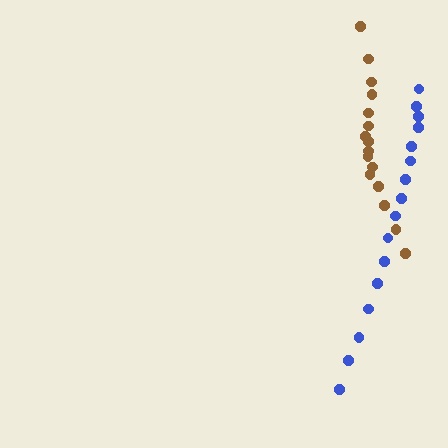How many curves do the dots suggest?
There are 2 distinct paths.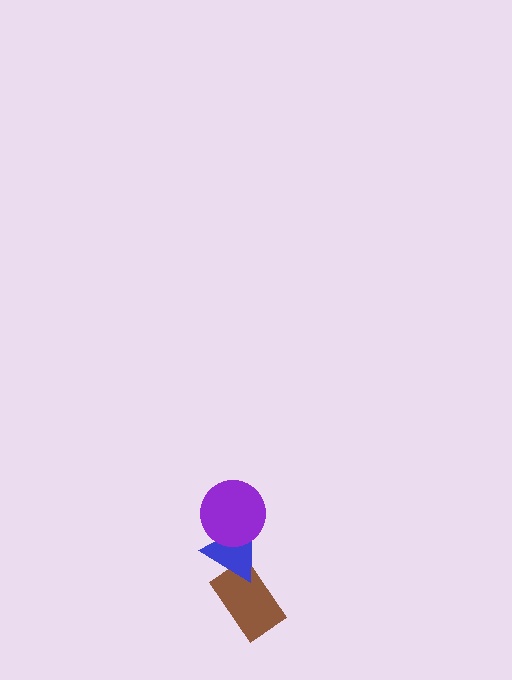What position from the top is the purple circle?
The purple circle is 1st from the top.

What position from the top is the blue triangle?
The blue triangle is 2nd from the top.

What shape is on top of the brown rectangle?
The blue triangle is on top of the brown rectangle.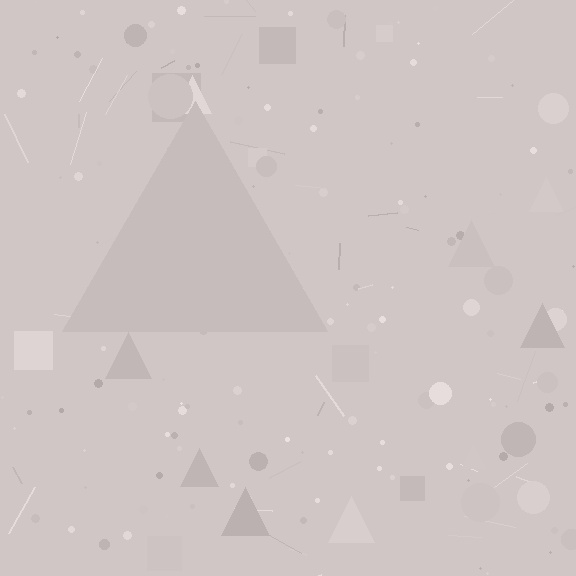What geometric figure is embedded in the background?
A triangle is embedded in the background.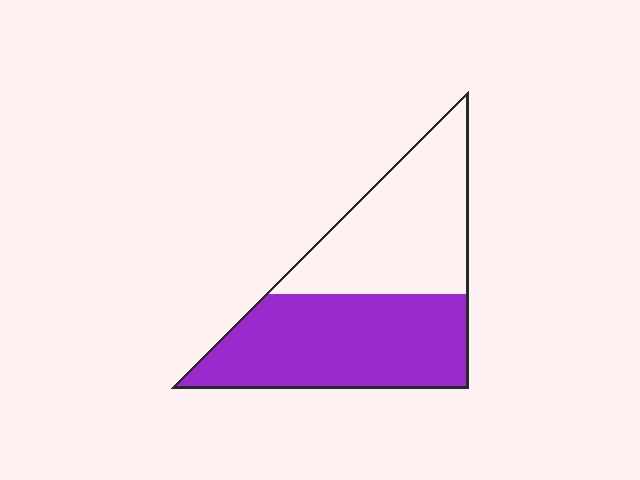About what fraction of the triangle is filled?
About one half (1/2).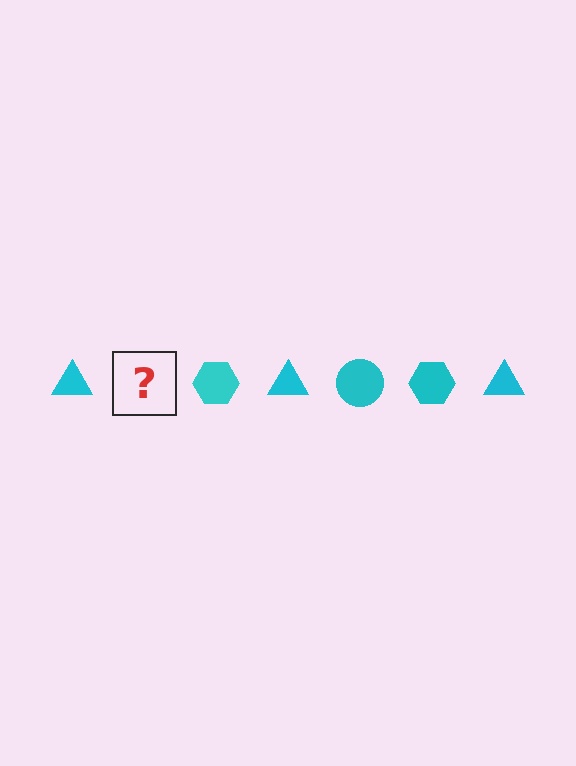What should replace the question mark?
The question mark should be replaced with a cyan circle.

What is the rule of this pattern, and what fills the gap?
The rule is that the pattern cycles through triangle, circle, hexagon shapes in cyan. The gap should be filled with a cyan circle.